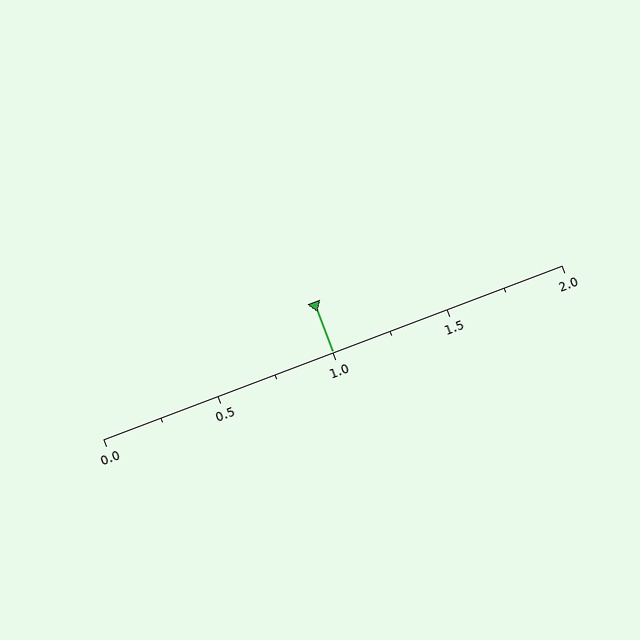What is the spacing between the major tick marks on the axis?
The major ticks are spaced 0.5 apart.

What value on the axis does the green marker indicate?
The marker indicates approximately 1.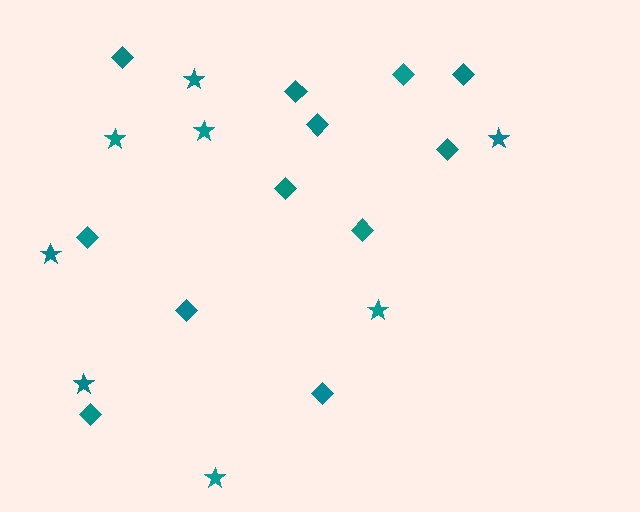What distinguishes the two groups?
There are 2 groups: one group of stars (8) and one group of diamonds (12).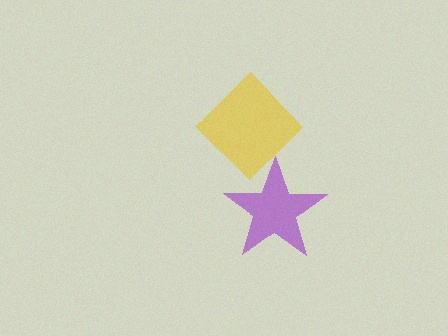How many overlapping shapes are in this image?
There are 2 overlapping shapes in the image.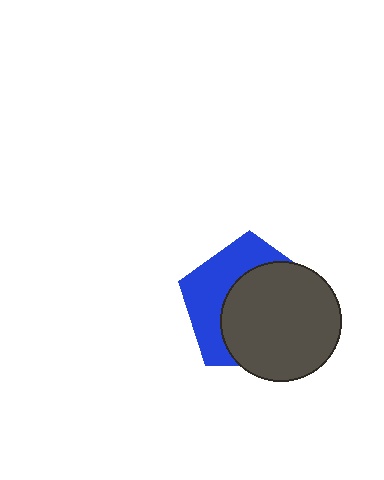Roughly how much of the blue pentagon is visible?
A small part of it is visible (roughly 40%).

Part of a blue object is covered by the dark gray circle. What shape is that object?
It is a pentagon.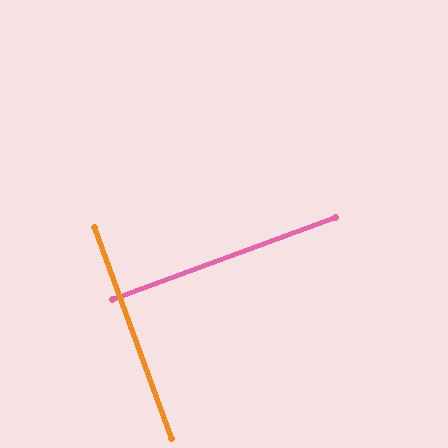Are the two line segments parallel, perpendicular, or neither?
Perpendicular — they meet at approximately 90°.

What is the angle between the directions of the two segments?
Approximately 90 degrees.